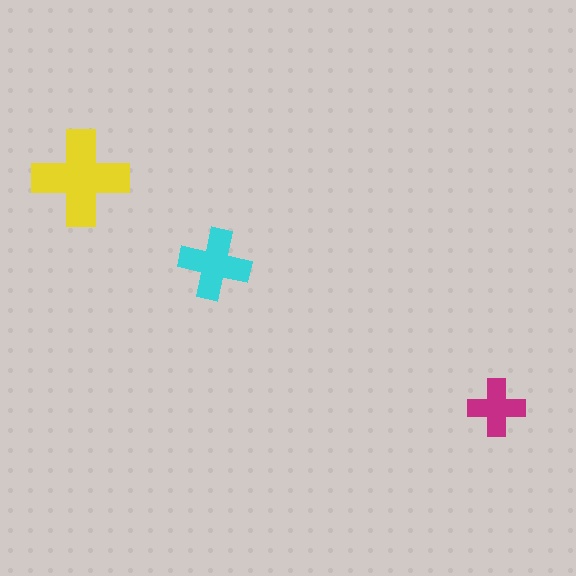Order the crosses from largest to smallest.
the yellow one, the cyan one, the magenta one.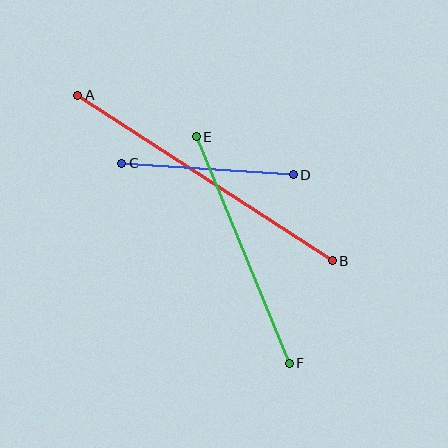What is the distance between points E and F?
The distance is approximately 245 pixels.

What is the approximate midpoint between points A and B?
The midpoint is at approximately (205, 178) pixels.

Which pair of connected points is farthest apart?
Points A and B are farthest apart.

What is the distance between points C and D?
The distance is approximately 172 pixels.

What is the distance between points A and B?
The distance is approximately 303 pixels.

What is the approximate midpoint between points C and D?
The midpoint is at approximately (207, 169) pixels.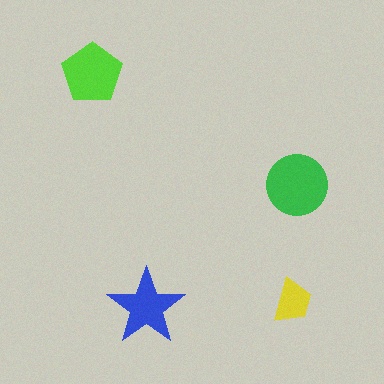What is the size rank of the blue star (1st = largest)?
3rd.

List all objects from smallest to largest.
The yellow trapezoid, the blue star, the lime pentagon, the green circle.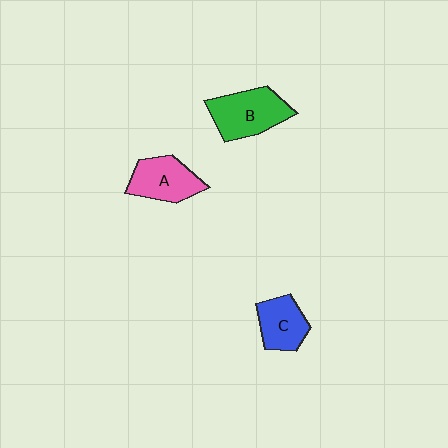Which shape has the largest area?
Shape B (green).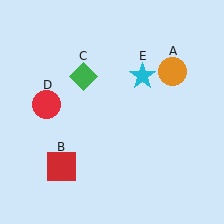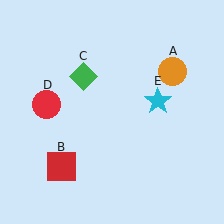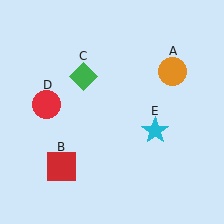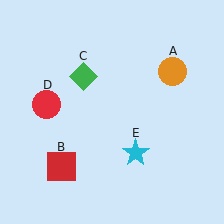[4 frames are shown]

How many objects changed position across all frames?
1 object changed position: cyan star (object E).